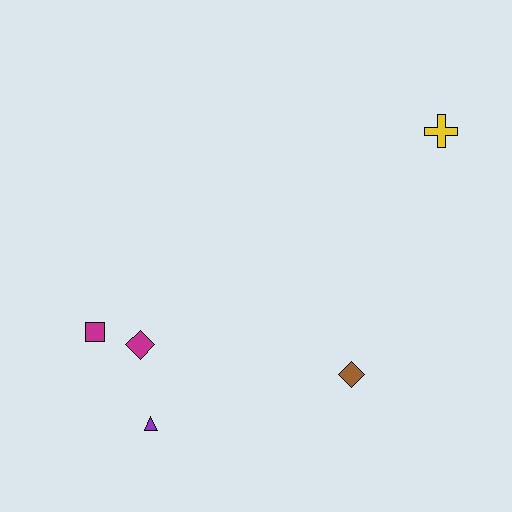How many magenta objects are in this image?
There are 2 magenta objects.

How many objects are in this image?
There are 5 objects.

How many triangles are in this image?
There is 1 triangle.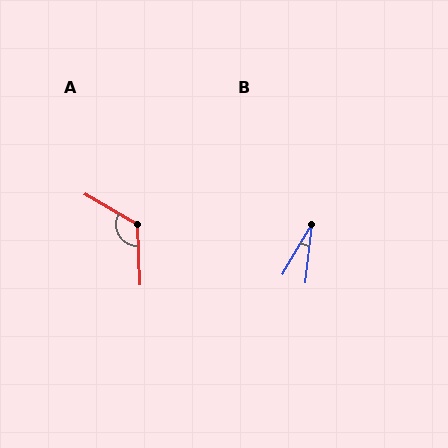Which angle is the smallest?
B, at approximately 24 degrees.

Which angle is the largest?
A, at approximately 122 degrees.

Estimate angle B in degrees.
Approximately 24 degrees.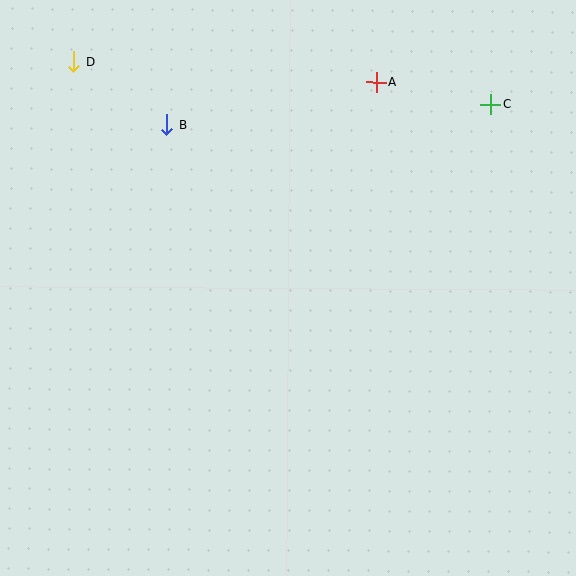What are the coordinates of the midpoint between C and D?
The midpoint between C and D is at (283, 83).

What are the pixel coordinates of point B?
Point B is at (167, 125).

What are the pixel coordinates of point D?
Point D is at (74, 62).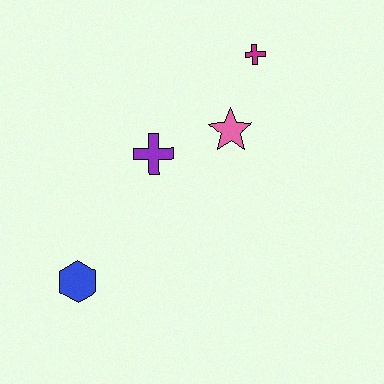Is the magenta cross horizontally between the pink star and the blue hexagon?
No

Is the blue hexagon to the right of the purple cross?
No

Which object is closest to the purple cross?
The pink star is closest to the purple cross.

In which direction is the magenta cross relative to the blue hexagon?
The magenta cross is above the blue hexagon.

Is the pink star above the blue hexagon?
Yes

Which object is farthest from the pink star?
The blue hexagon is farthest from the pink star.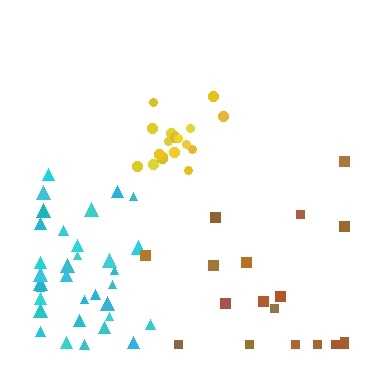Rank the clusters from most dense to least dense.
yellow, cyan, brown.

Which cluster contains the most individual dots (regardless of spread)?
Cyan (33).